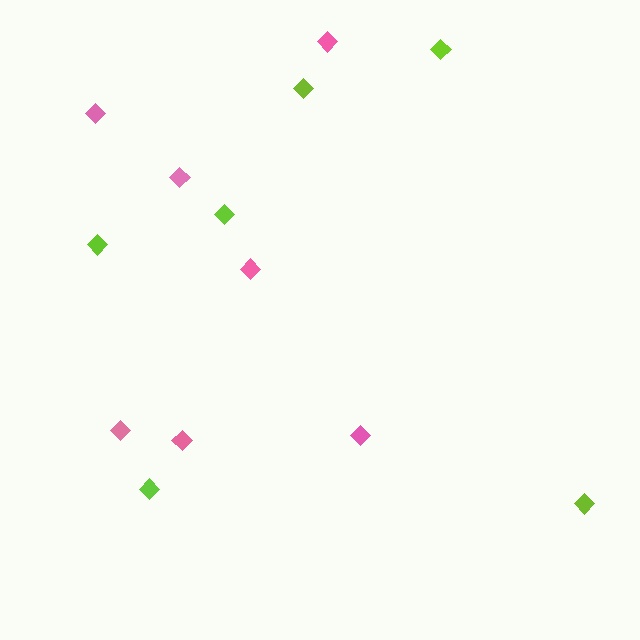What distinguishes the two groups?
There are 2 groups: one group of pink diamonds (7) and one group of lime diamonds (6).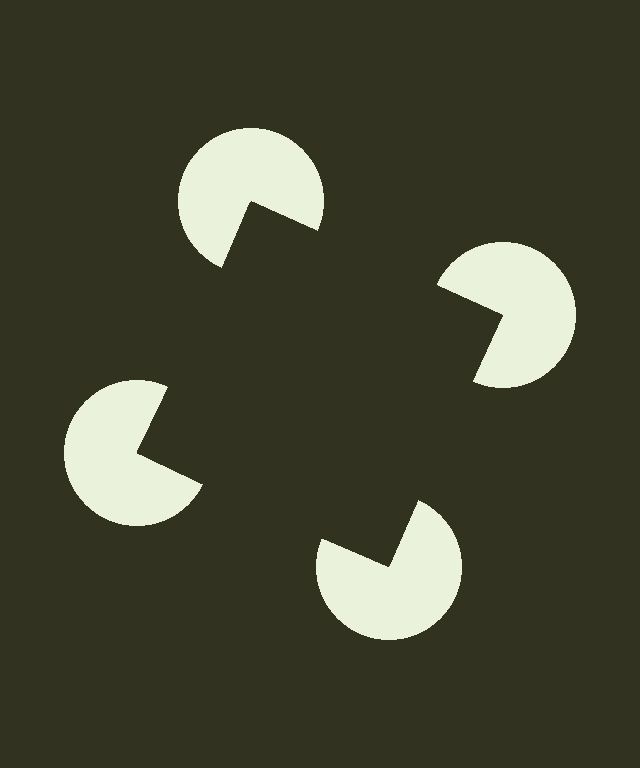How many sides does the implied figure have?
4 sides.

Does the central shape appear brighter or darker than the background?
It typically appears slightly darker than the background, even though no actual brightness change is drawn.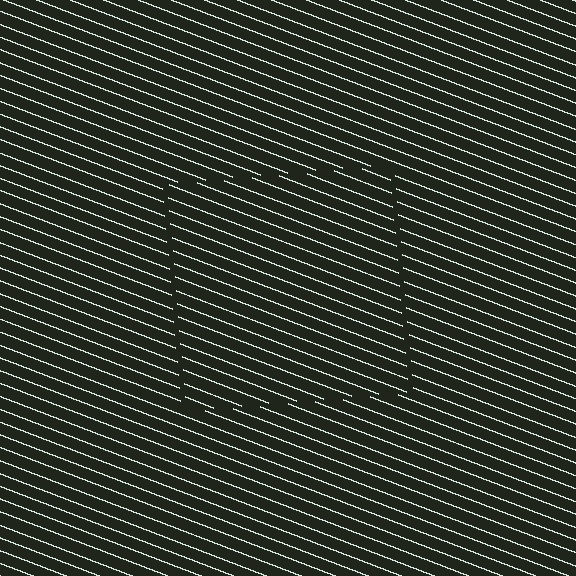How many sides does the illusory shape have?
4 sides — the line-ends trace a square.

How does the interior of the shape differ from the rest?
The interior of the shape contains the same grating, shifted by half a period — the contour is defined by the phase discontinuity where line-ends from the inner and outer gratings abut.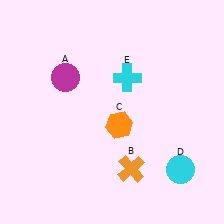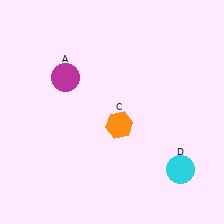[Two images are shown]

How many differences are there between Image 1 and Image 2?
There are 2 differences between the two images.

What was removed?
The cyan cross (E), the orange cross (B) were removed in Image 2.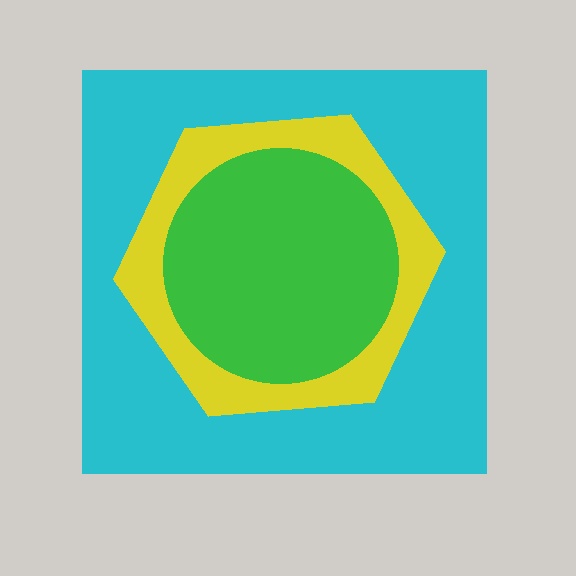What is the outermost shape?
The cyan square.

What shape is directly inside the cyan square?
The yellow hexagon.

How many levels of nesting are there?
3.